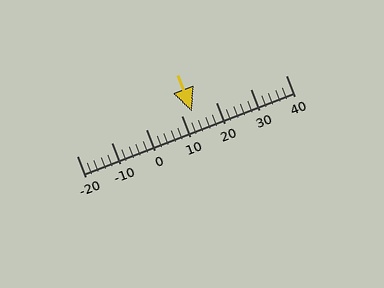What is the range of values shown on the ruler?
The ruler shows values from -20 to 40.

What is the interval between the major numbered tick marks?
The major tick marks are spaced 10 units apart.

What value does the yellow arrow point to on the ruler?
The yellow arrow points to approximately 13.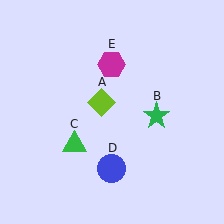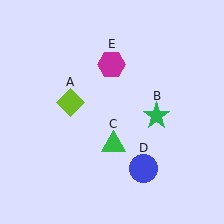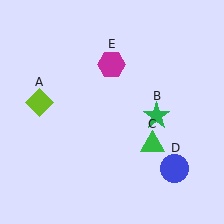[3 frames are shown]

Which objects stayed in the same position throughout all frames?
Green star (object B) and magenta hexagon (object E) remained stationary.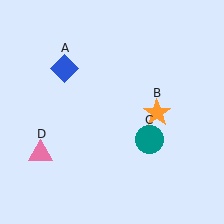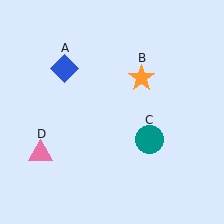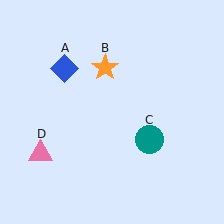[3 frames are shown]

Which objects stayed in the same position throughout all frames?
Blue diamond (object A) and teal circle (object C) and pink triangle (object D) remained stationary.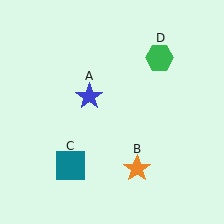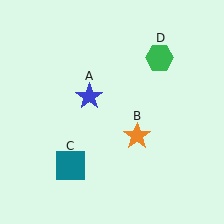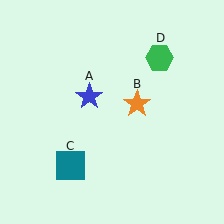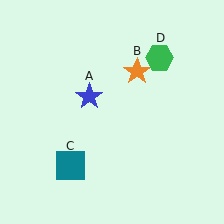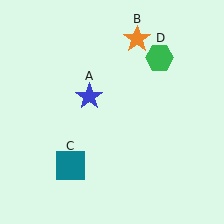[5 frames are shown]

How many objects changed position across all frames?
1 object changed position: orange star (object B).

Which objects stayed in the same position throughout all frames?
Blue star (object A) and teal square (object C) and green hexagon (object D) remained stationary.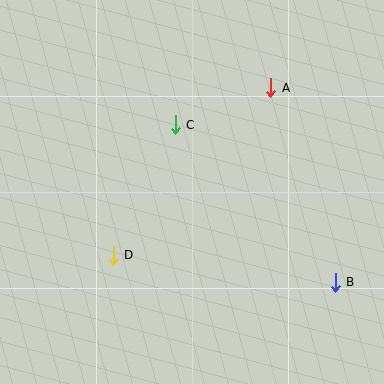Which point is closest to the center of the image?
Point C at (175, 125) is closest to the center.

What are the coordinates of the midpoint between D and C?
The midpoint between D and C is at (144, 190).